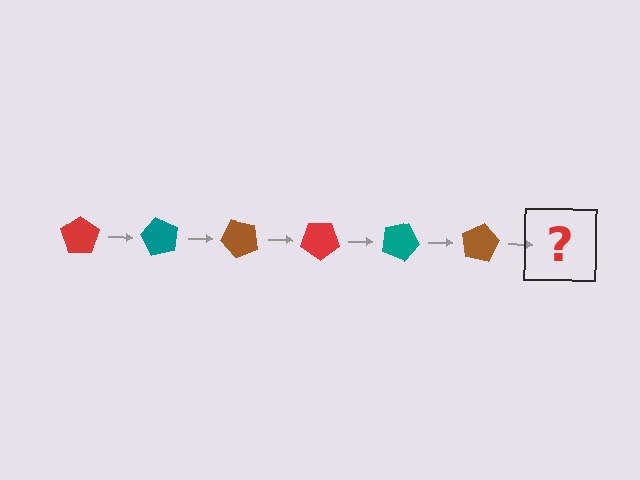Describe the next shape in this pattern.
It should be a red pentagon, rotated 360 degrees from the start.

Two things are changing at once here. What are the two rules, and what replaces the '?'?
The two rules are that it rotates 60 degrees each step and the color cycles through red, teal, and brown. The '?' should be a red pentagon, rotated 360 degrees from the start.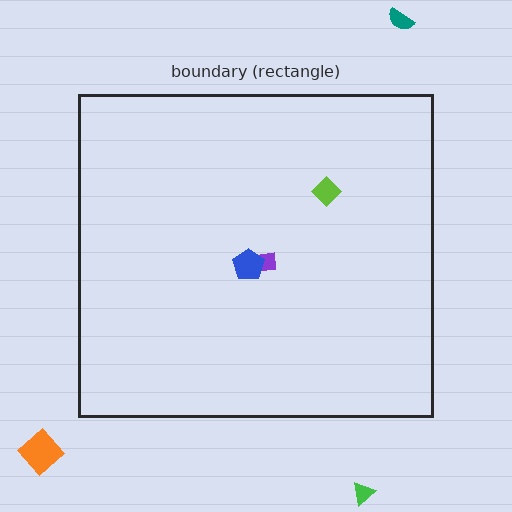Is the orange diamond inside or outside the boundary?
Outside.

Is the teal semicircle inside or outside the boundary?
Outside.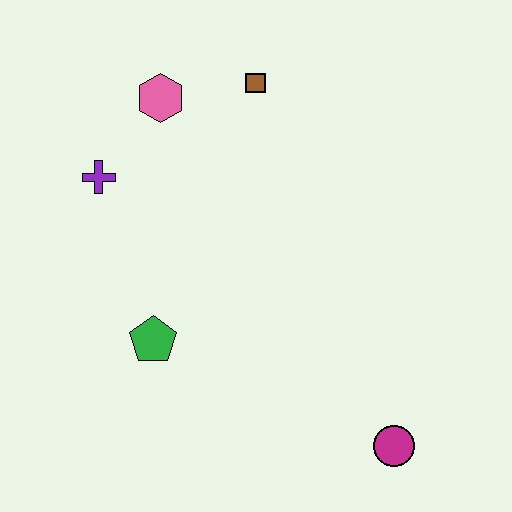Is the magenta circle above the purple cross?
No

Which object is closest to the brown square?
The pink hexagon is closest to the brown square.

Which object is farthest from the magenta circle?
The pink hexagon is farthest from the magenta circle.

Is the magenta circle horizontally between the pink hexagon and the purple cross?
No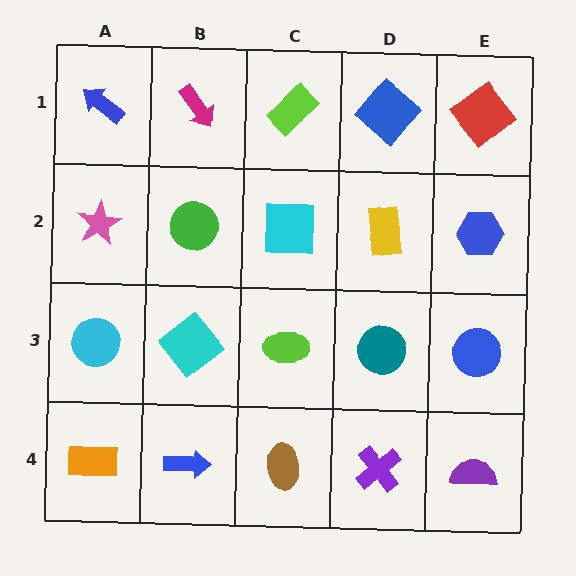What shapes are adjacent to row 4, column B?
A cyan diamond (row 3, column B), an orange rectangle (row 4, column A), a brown ellipse (row 4, column C).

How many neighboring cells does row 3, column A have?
3.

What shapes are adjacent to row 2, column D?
A blue diamond (row 1, column D), a teal circle (row 3, column D), a cyan square (row 2, column C), a blue hexagon (row 2, column E).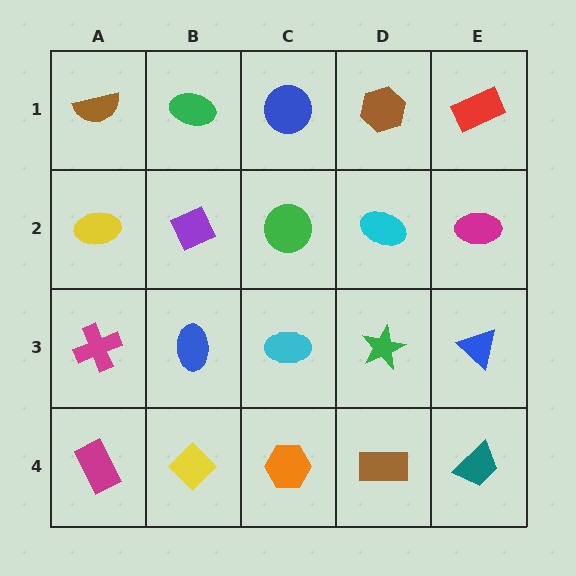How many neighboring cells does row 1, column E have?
2.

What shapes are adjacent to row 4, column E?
A blue triangle (row 3, column E), a brown rectangle (row 4, column D).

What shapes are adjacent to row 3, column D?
A cyan ellipse (row 2, column D), a brown rectangle (row 4, column D), a cyan ellipse (row 3, column C), a blue triangle (row 3, column E).